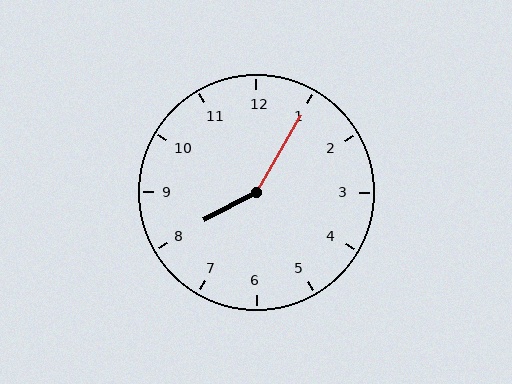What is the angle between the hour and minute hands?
Approximately 148 degrees.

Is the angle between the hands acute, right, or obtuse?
It is obtuse.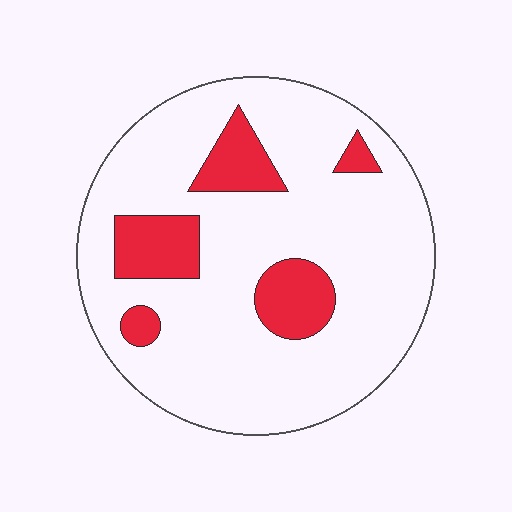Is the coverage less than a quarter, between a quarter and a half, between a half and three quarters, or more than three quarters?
Less than a quarter.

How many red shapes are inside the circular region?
5.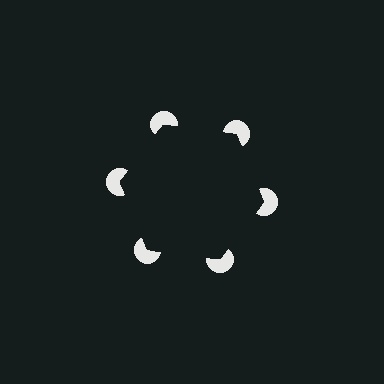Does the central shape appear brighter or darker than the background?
It typically appears slightly darker than the background, even though no actual brightness change is drawn.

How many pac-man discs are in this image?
There are 6 — one at each vertex of the illusory hexagon.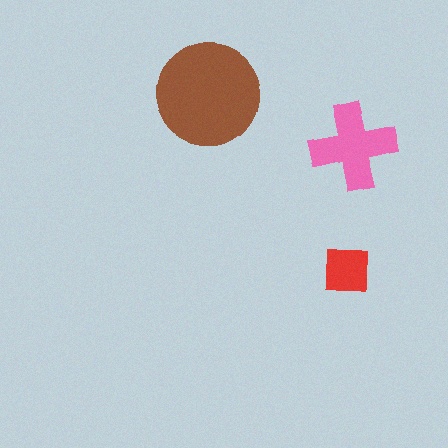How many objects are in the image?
There are 3 objects in the image.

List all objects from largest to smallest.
The brown circle, the pink cross, the red square.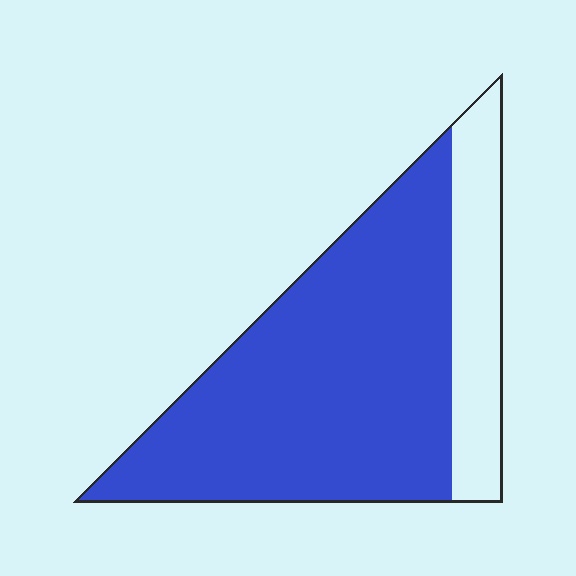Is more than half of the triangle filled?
Yes.